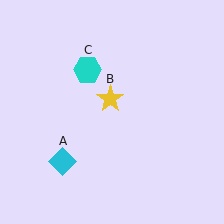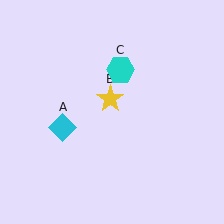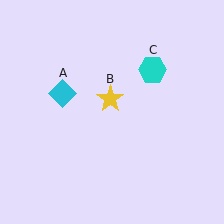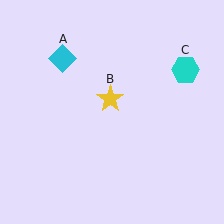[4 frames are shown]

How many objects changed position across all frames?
2 objects changed position: cyan diamond (object A), cyan hexagon (object C).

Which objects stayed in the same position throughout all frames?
Yellow star (object B) remained stationary.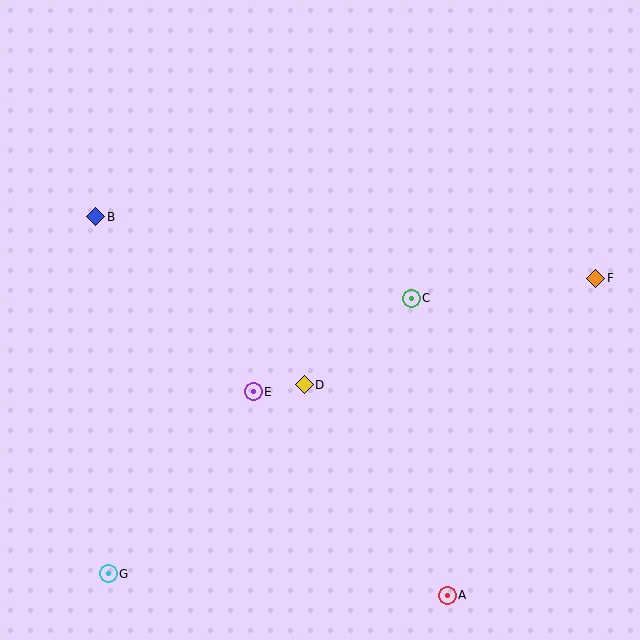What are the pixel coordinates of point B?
Point B is at (96, 217).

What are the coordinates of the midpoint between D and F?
The midpoint between D and F is at (450, 331).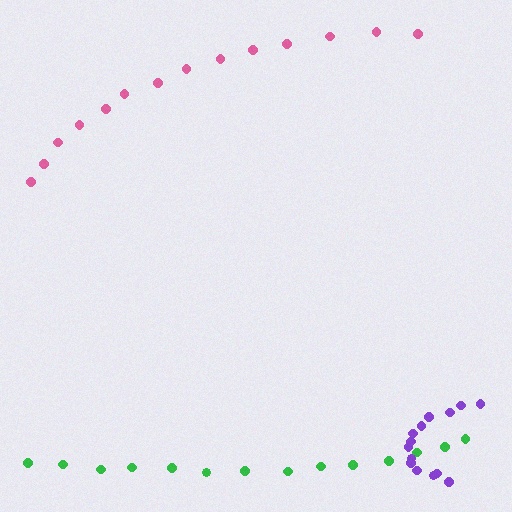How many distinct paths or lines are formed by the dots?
There are 3 distinct paths.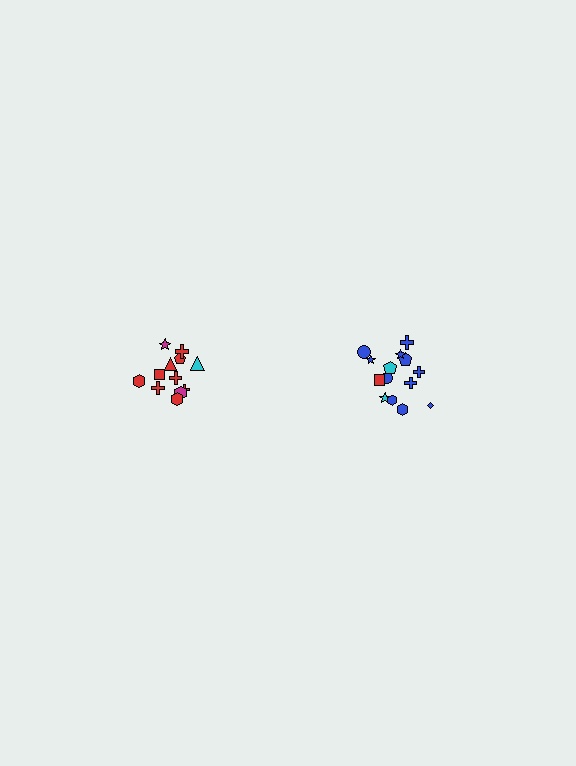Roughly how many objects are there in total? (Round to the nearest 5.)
Roughly 25 objects in total.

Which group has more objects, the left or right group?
The right group.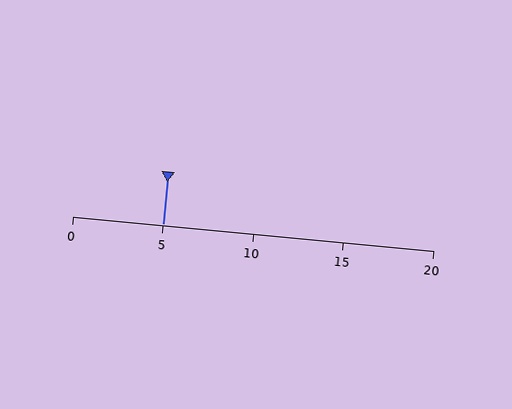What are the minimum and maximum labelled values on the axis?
The axis runs from 0 to 20.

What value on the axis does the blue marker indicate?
The marker indicates approximately 5.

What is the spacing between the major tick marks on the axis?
The major ticks are spaced 5 apart.